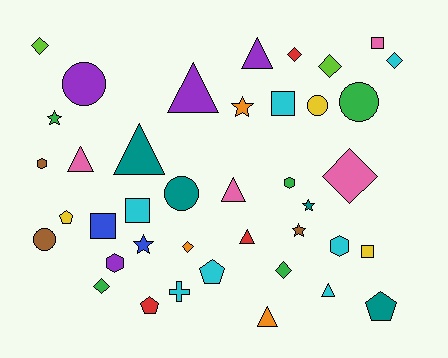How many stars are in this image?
There are 5 stars.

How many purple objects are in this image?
There are 4 purple objects.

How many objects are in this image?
There are 40 objects.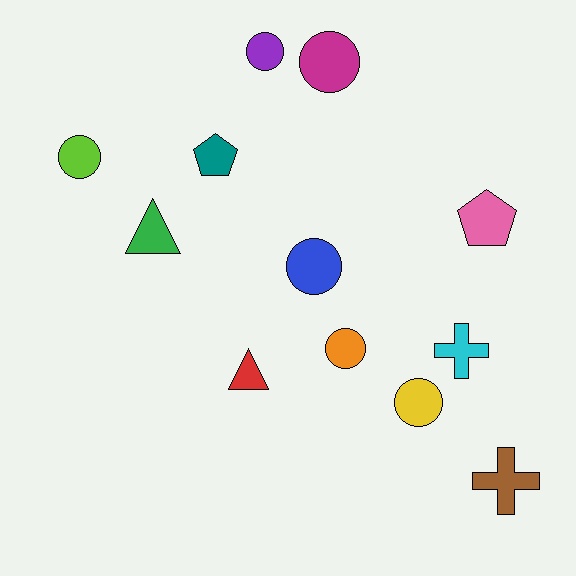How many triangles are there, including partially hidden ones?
There are 2 triangles.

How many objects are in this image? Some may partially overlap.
There are 12 objects.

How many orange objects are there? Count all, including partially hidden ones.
There is 1 orange object.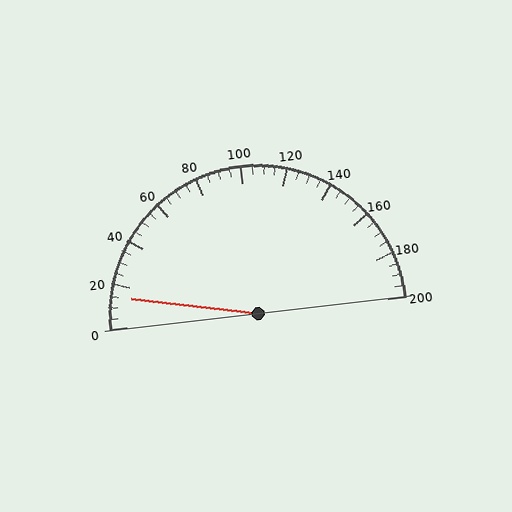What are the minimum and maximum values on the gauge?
The gauge ranges from 0 to 200.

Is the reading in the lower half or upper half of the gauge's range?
The reading is in the lower half of the range (0 to 200).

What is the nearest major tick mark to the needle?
The nearest major tick mark is 20.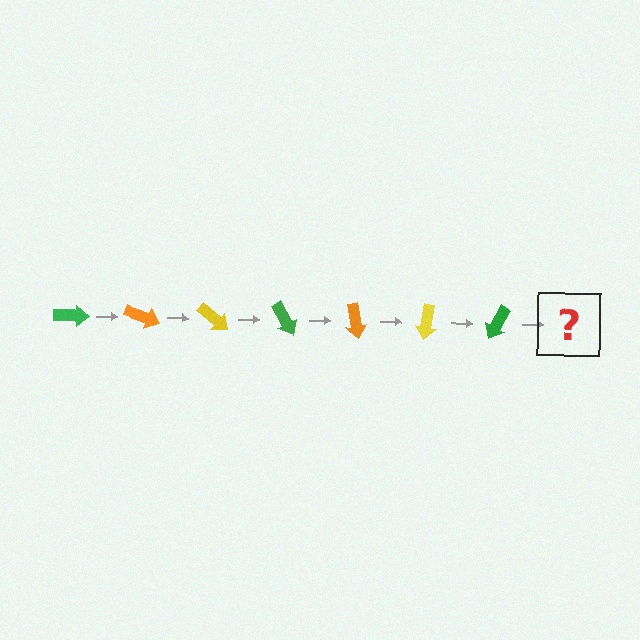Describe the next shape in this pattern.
It should be an orange arrow, rotated 140 degrees from the start.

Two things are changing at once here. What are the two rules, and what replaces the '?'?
The two rules are that it rotates 20 degrees each step and the color cycles through green, orange, and yellow. The '?' should be an orange arrow, rotated 140 degrees from the start.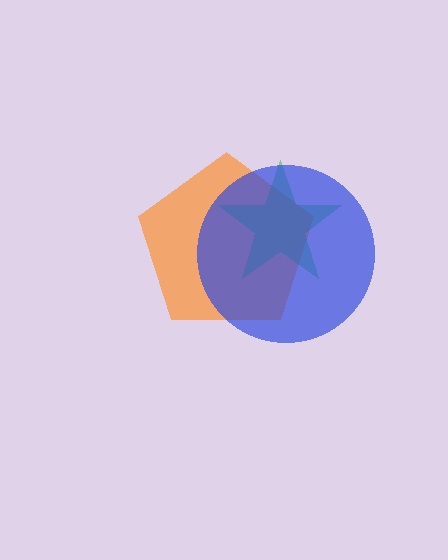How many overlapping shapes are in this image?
There are 3 overlapping shapes in the image.